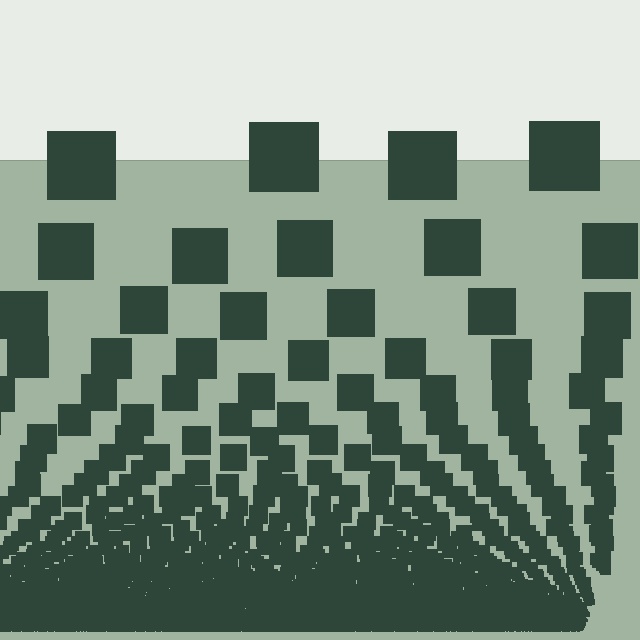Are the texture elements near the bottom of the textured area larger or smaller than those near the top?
Smaller. The gradient is inverted — elements near the bottom are smaller and denser.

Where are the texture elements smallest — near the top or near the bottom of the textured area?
Near the bottom.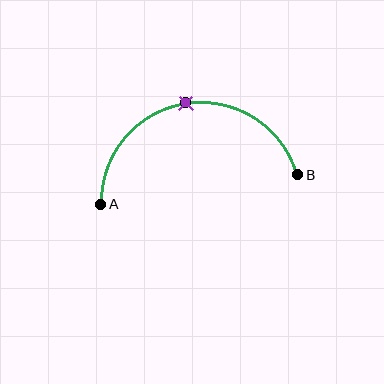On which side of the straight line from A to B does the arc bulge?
The arc bulges above the straight line connecting A and B.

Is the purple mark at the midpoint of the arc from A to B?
Yes. The purple mark lies on the arc at equal arc-length from both A and B — it is the arc midpoint.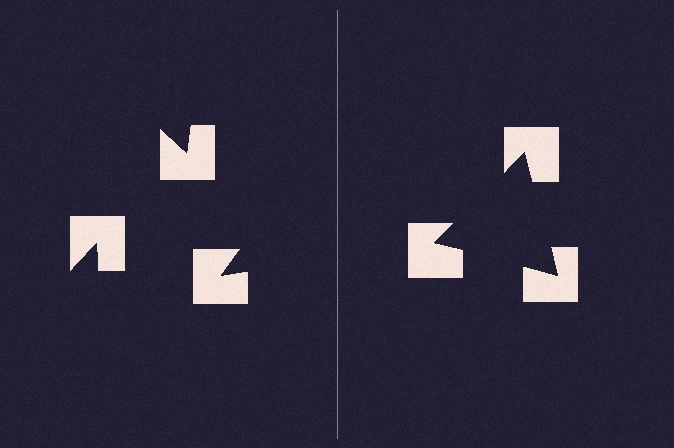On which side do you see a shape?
An illusory triangle appears on the right side. On the left side the wedge cuts are rotated, so no coherent shape forms.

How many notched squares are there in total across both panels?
6 — 3 on each side.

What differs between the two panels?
The notched squares are positioned identically on both sides; only the wedge orientations differ. On the right they align to a triangle; on the left they are misaligned.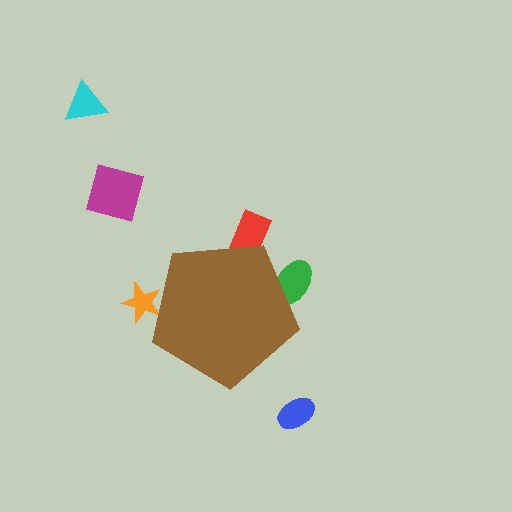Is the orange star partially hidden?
Yes, the orange star is partially hidden behind the brown pentagon.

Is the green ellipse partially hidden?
Yes, the green ellipse is partially hidden behind the brown pentagon.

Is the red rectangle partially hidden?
Yes, the red rectangle is partially hidden behind the brown pentagon.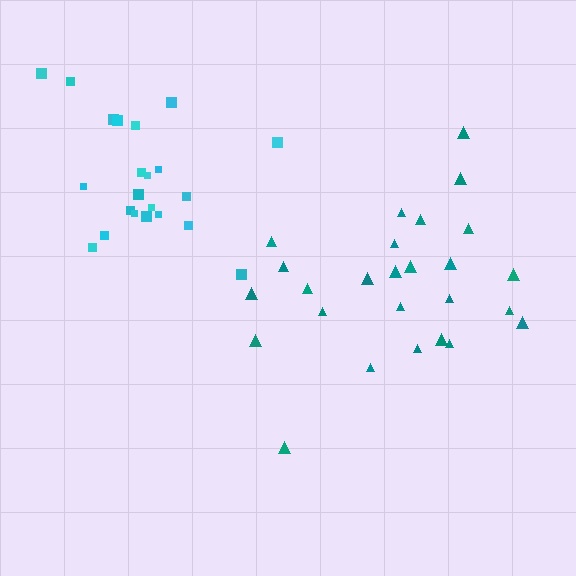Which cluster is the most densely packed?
Cyan.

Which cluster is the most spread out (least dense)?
Teal.